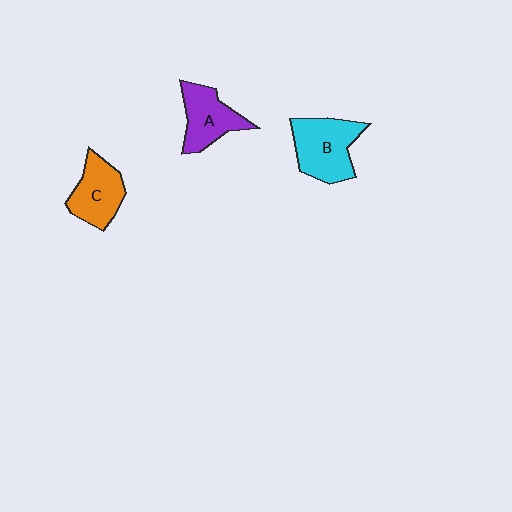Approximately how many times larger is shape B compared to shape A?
Approximately 1.2 times.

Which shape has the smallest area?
Shape C (orange).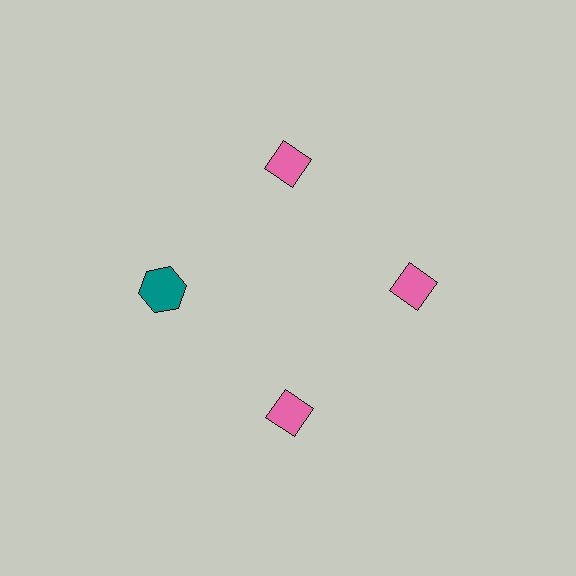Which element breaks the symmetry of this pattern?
The teal hexagon at roughly the 9 o'clock position breaks the symmetry. All other shapes are pink diamonds.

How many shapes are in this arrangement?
There are 4 shapes arranged in a ring pattern.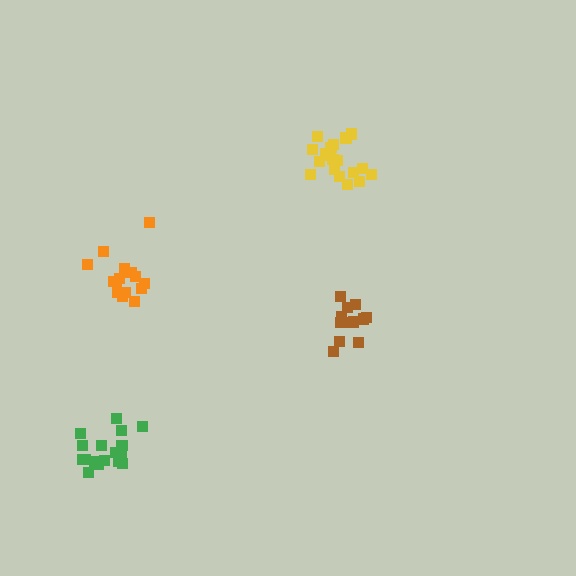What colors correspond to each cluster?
The clusters are colored: brown, yellow, orange, green.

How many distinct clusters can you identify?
There are 4 distinct clusters.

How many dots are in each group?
Group 1: 13 dots, Group 2: 19 dots, Group 3: 16 dots, Group 4: 17 dots (65 total).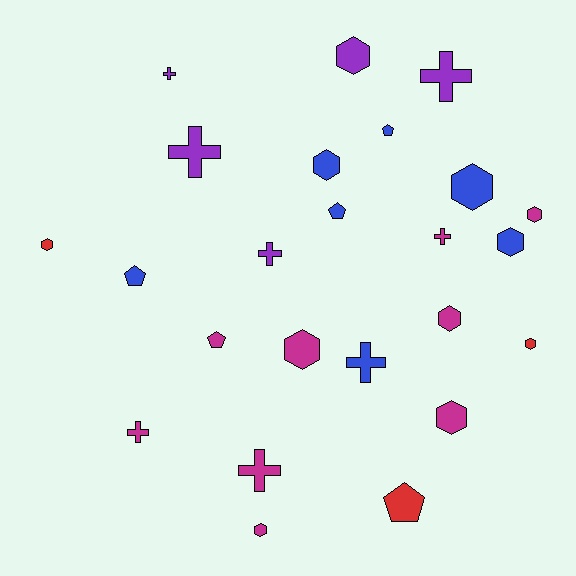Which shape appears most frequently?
Hexagon, with 11 objects.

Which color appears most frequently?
Magenta, with 9 objects.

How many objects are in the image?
There are 24 objects.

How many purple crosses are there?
There are 4 purple crosses.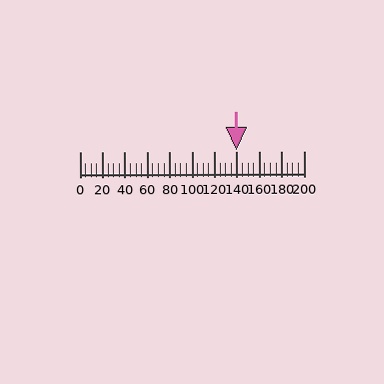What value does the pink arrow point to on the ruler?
The pink arrow points to approximately 140.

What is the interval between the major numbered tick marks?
The major tick marks are spaced 20 units apart.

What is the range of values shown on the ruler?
The ruler shows values from 0 to 200.